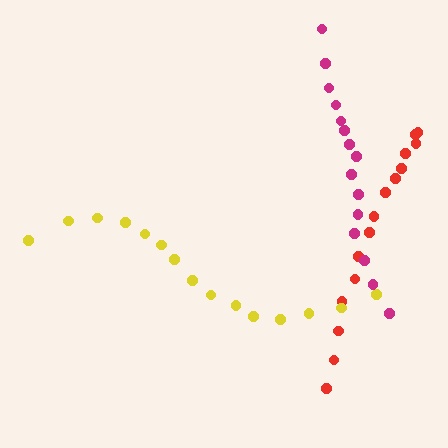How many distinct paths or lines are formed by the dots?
There are 3 distinct paths.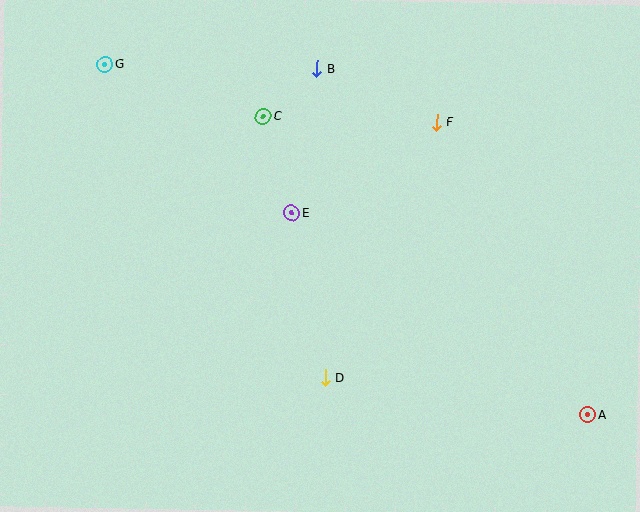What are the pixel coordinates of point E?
Point E is at (292, 213).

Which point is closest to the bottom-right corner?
Point A is closest to the bottom-right corner.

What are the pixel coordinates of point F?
Point F is at (436, 122).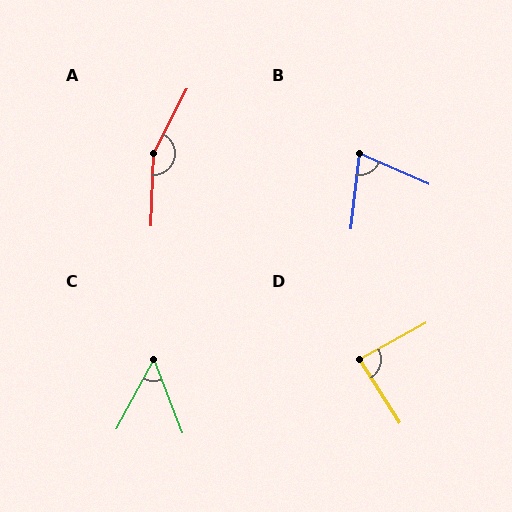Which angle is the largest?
A, at approximately 154 degrees.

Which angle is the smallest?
C, at approximately 49 degrees.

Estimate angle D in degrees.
Approximately 86 degrees.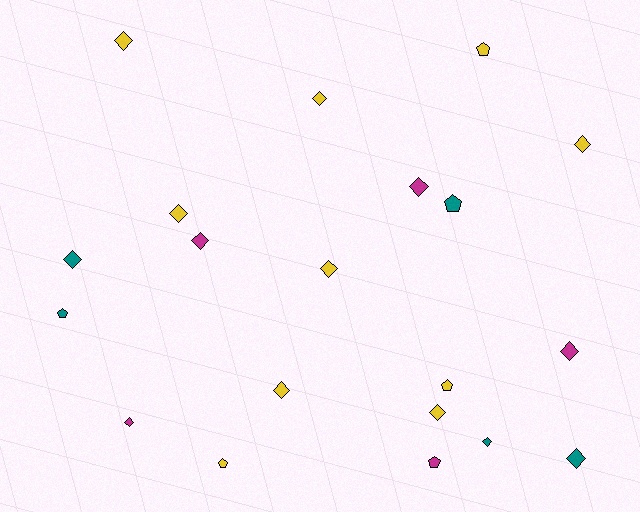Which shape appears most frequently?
Diamond, with 14 objects.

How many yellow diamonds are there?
There are 7 yellow diamonds.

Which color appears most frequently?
Yellow, with 10 objects.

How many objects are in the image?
There are 20 objects.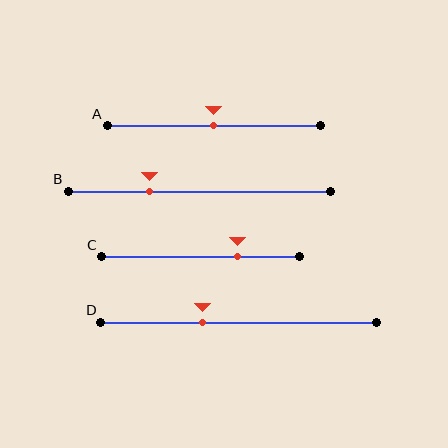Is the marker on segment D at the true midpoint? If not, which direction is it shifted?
No, the marker on segment D is shifted to the left by about 13% of the segment length.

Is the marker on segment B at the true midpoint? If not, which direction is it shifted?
No, the marker on segment B is shifted to the left by about 19% of the segment length.